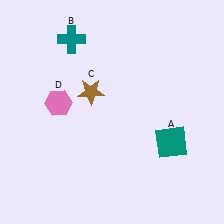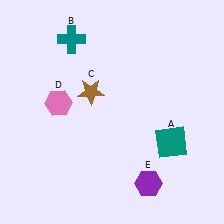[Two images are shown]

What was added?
A purple hexagon (E) was added in Image 2.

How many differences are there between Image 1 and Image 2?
There is 1 difference between the two images.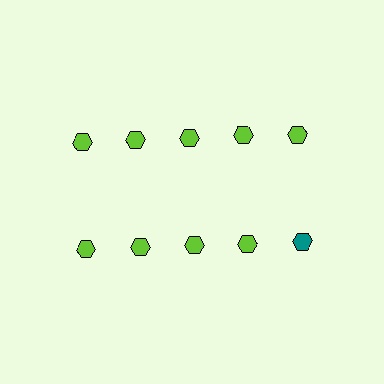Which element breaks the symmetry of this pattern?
The teal hexagon in the second row, rightmost column breaks the symmetry. All other shapes are lime hexagons.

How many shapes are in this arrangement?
There are 10 shapes arranged in a grid pattern.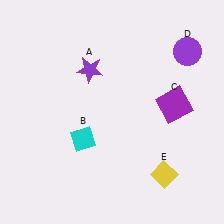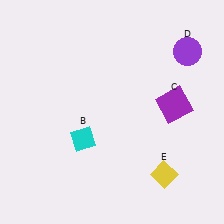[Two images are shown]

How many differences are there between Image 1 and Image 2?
There is 1 difference between the two images.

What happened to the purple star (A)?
The purple star (A) was removed in Image 2. It was in the top-left area of Image 1.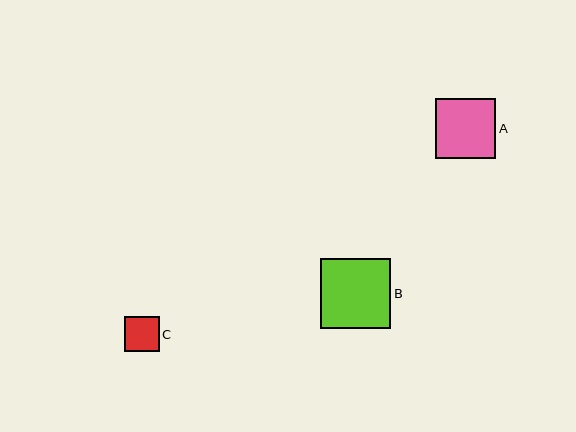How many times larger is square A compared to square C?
Square A is approximately 1.7 times the size of square C.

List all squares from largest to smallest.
From largest to smallest: B, A, C.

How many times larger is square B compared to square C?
Square B is approximately 2.0 times the size of square C.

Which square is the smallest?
Square C is the smallest with a size of approximately 35 pixels.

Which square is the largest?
Square B is the largest with a size of approximately 70 pixels.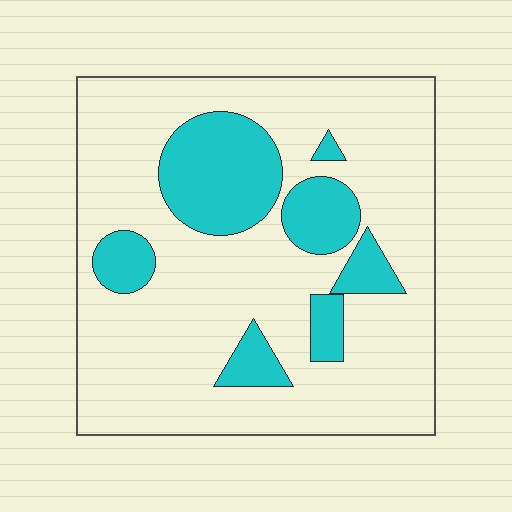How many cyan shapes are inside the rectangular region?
7.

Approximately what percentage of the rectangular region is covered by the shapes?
Approximately 20%.